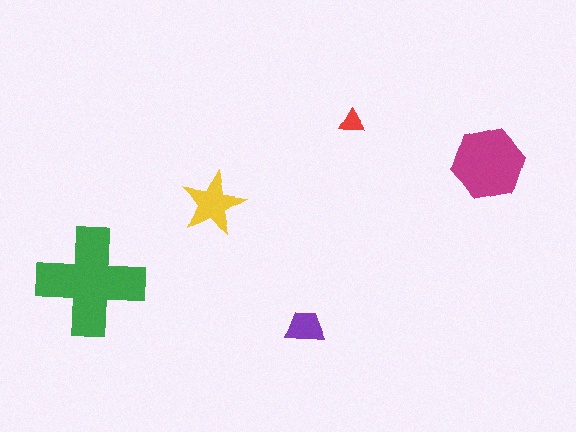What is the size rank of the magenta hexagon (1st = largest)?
2nd.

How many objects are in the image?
There are 5 objects in the image.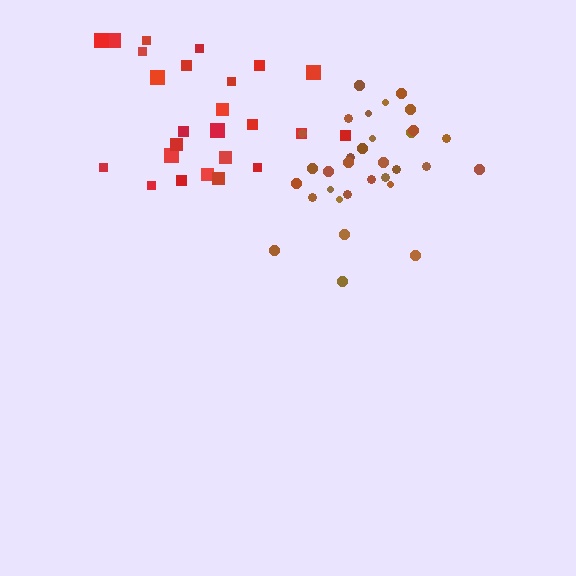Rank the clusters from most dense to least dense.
brown, red.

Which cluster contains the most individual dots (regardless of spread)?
Brown (32).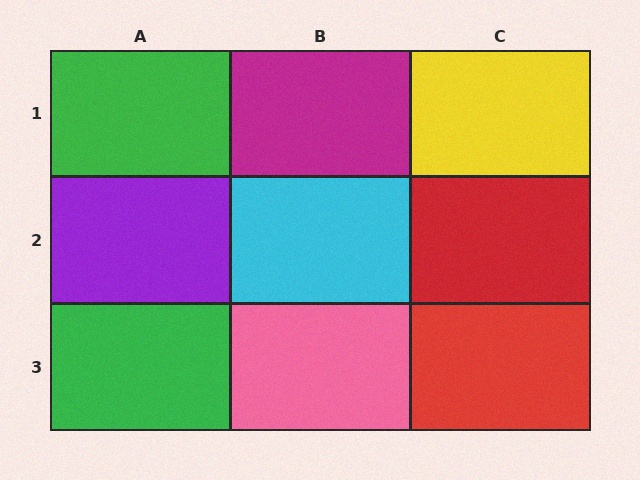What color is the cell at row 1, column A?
Green.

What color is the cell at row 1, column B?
Magenta.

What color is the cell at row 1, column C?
Yellow.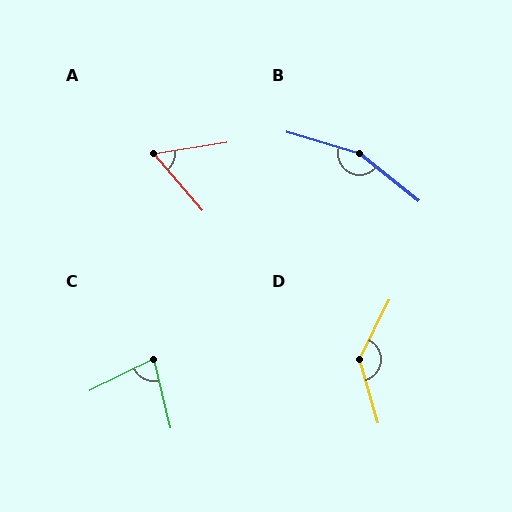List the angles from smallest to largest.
A (58°), C (77°), D (137°), B (158°).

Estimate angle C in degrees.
Approximately 77 degrees.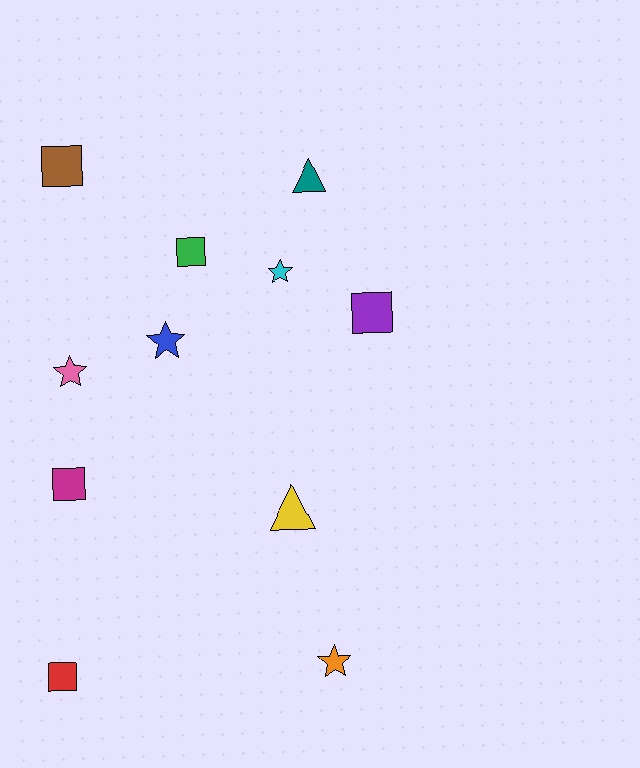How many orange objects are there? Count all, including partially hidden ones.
There is 1 orange object.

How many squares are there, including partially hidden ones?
There are 5 squares.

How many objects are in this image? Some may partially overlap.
There are 11 objects.